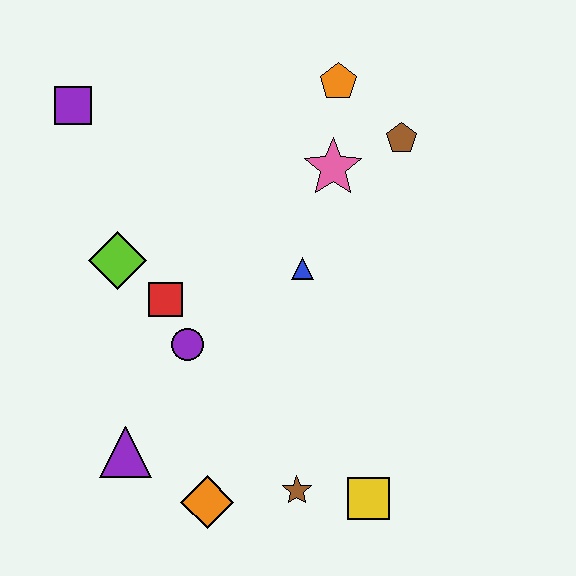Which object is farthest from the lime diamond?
The yellow square is farthest from the lime diamond.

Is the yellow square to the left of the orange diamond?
No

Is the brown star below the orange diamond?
No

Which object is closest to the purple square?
The lime diamond is closest to the purple square.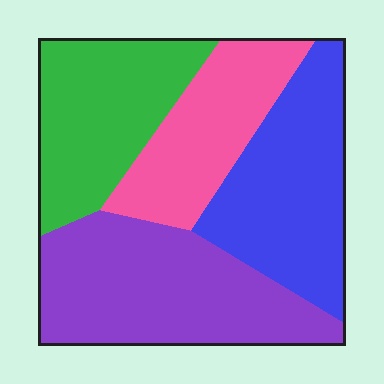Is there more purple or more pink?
Purple.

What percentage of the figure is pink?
Pink covers roughly 20% of the figure.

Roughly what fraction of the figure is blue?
Blue takes up about one quarter (1/4) of the figure.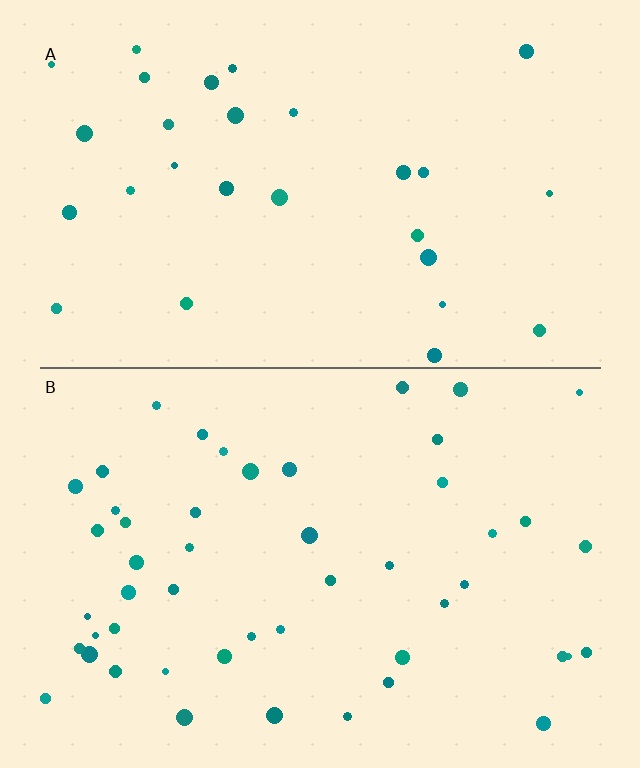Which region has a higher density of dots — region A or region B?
B (the bottom).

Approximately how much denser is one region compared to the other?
Approximately 1.7× — region B over region A.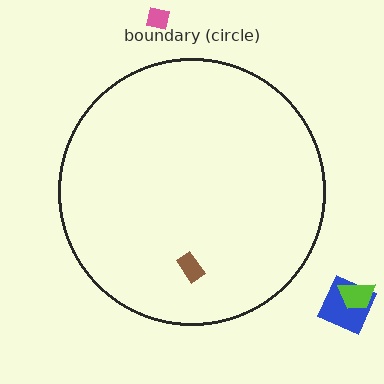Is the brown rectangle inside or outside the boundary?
Inside.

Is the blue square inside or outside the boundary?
Outside.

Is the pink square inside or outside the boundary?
Outside.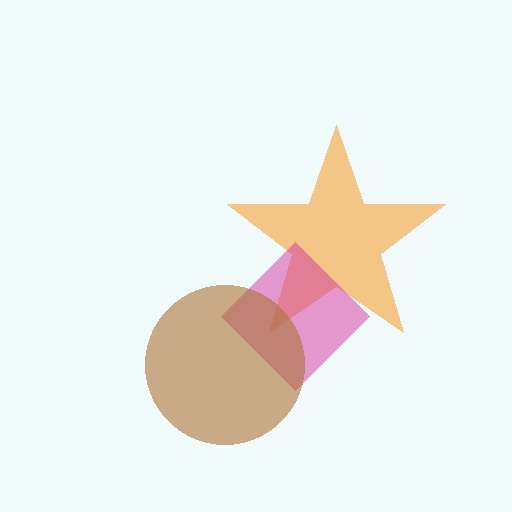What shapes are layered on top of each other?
The layered shapes are: an orange star, a magenta diamond, a brown circle.